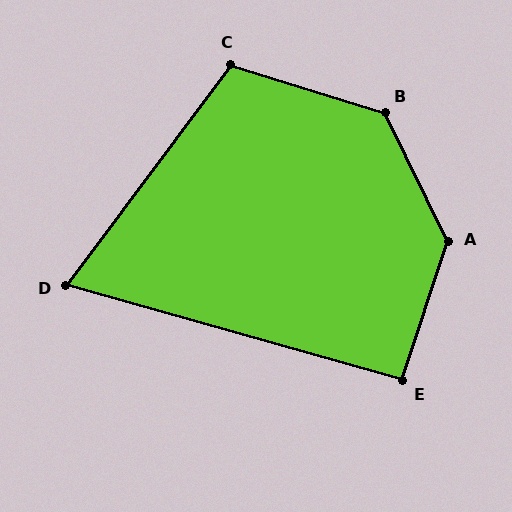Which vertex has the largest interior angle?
A, at approximately 136 degrees.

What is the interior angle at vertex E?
Approximately 92 degrees (approximately right).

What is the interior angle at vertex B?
Approximately 133 degrees (obtuse).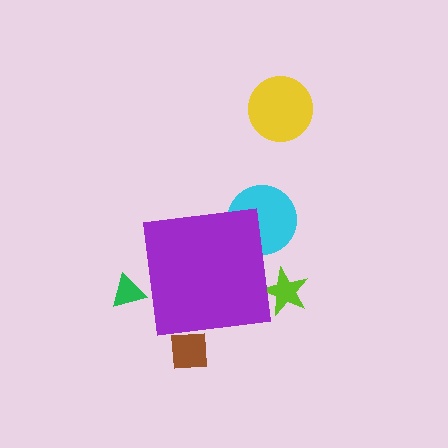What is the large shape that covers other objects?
A purple square.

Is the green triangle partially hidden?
Yes, the green triangle is partially hidden behind the purple square.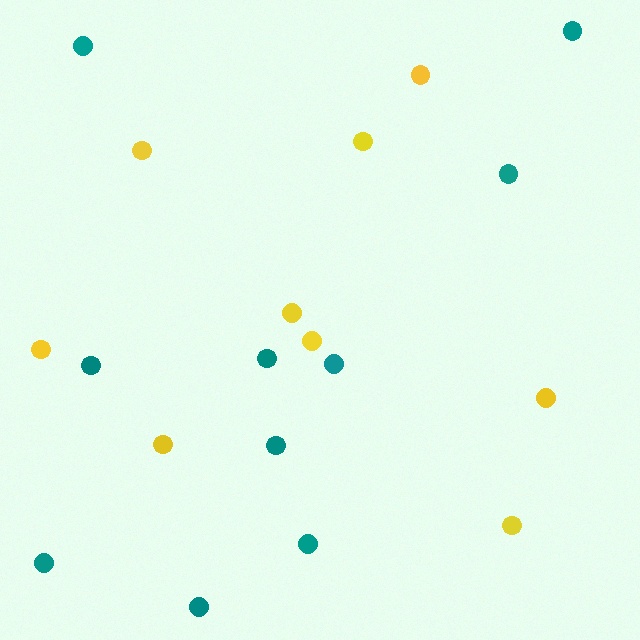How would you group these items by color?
There are 2 groups: one group of yellow circles (9) and one group of teal circles (10).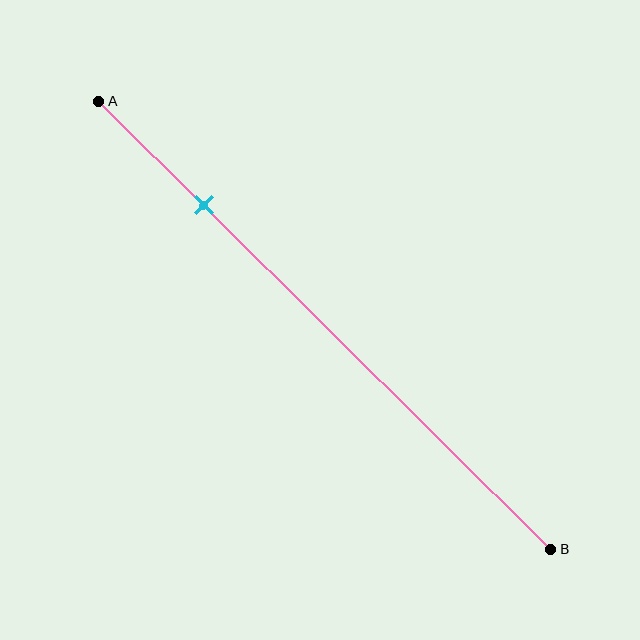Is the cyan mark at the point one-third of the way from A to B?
No, the mark is at about 25% from A, not at the 33% one-third point.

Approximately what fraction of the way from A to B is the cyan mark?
The cyan mark is approximately 25% of the way from A to B.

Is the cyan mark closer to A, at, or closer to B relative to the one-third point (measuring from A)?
The cyan mark is closer to point A than the one-third point of segment AB.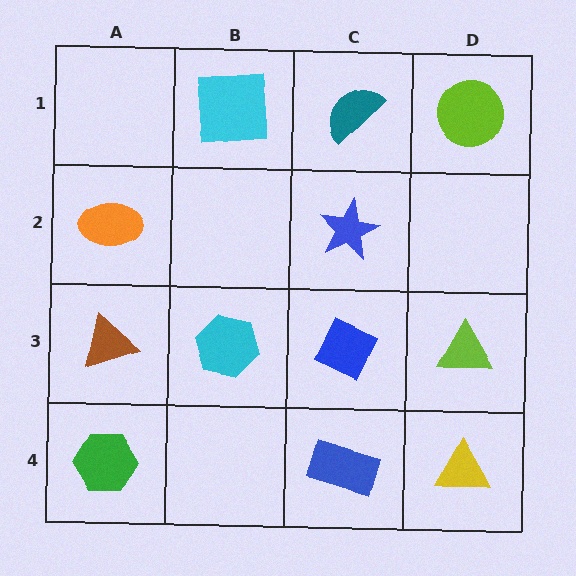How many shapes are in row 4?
3 shapes.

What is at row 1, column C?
A teal semicircle.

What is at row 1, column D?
A lime circle.